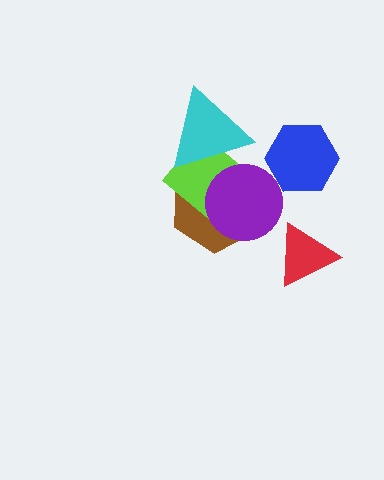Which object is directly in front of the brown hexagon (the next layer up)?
The lime diamond is directly in front of the brown hexagon.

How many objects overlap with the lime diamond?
3 objects overlap with the lime diamond.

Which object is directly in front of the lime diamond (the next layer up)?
The cyan triangle is directly in front of the lime diamond.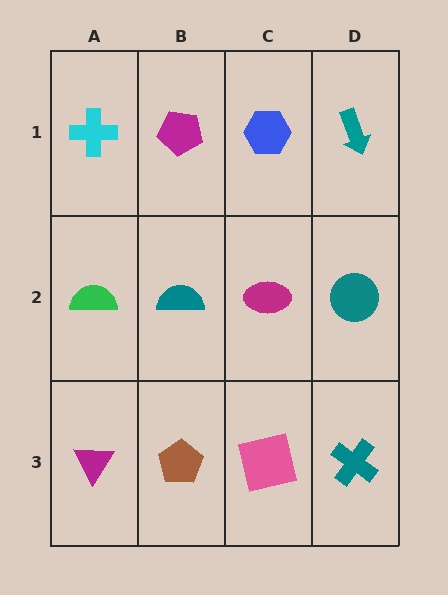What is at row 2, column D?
A teal circle.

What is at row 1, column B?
A magenta pentagon.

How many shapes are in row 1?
4 shapes.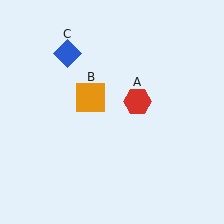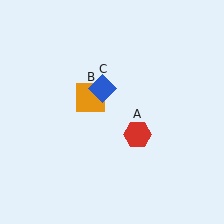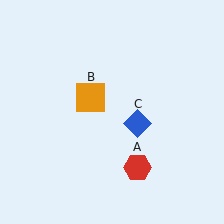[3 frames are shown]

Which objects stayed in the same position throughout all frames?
Orange square (object B) remained stationary.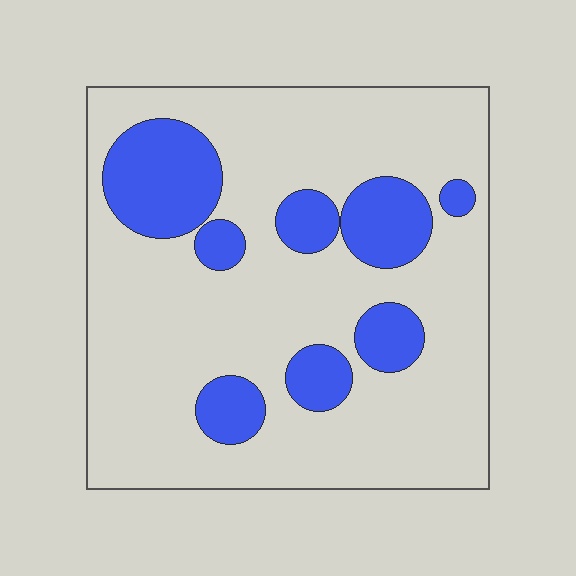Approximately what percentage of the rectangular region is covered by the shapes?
Approximately 20%.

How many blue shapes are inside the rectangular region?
8.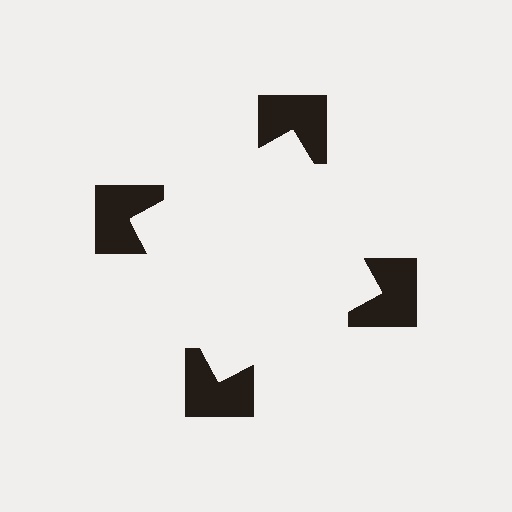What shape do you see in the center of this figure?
An illusory square — its edges are inferred from the aligned wedge cuts in the notched squares, not physically drawn.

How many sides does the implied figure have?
4 sides.